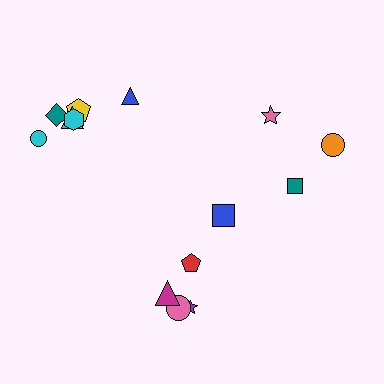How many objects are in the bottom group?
There are 5 objects.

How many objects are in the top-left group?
There are 6 objects.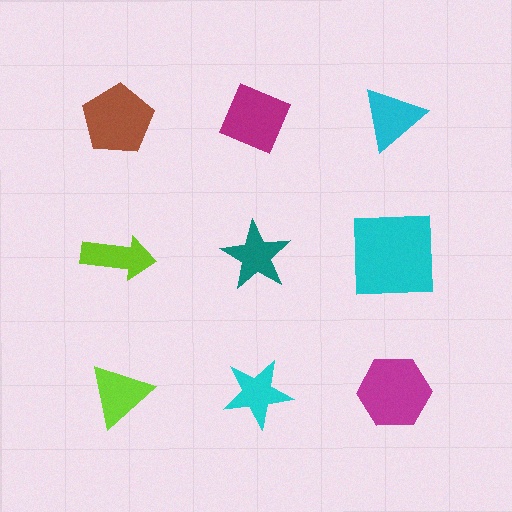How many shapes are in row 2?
3 shapes.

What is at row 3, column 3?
A magenta hexagon.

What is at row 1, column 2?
A magenta diamond.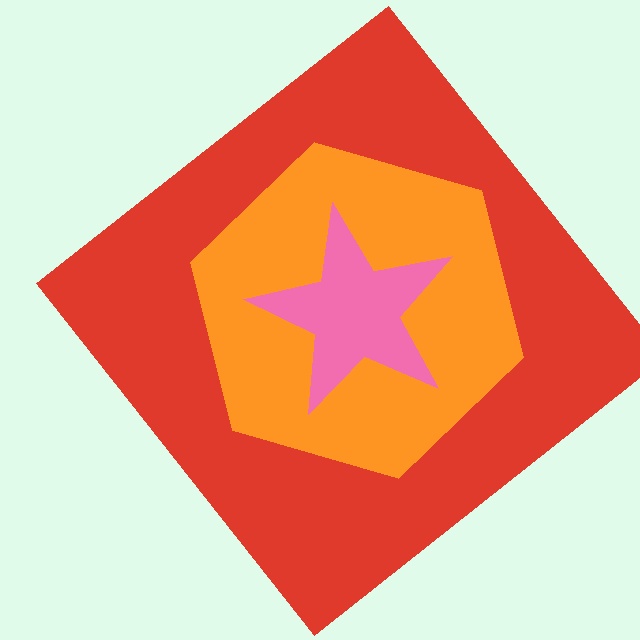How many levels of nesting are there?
3.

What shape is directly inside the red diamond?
The orange hexagon.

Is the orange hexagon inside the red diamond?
Yes.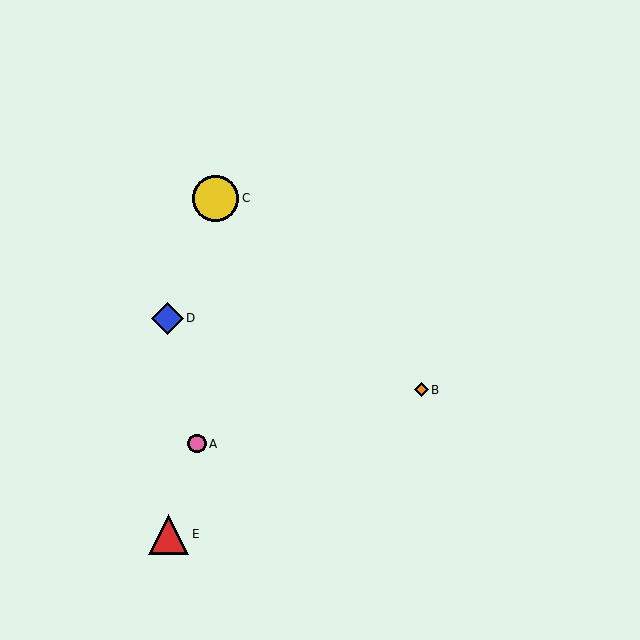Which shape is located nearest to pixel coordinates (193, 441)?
The pink circle (labeled A) at (197, 444) is nearest to that location.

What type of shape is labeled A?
Shape A is a pink circle.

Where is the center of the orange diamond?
The center of the orange diamond is at (421, 390).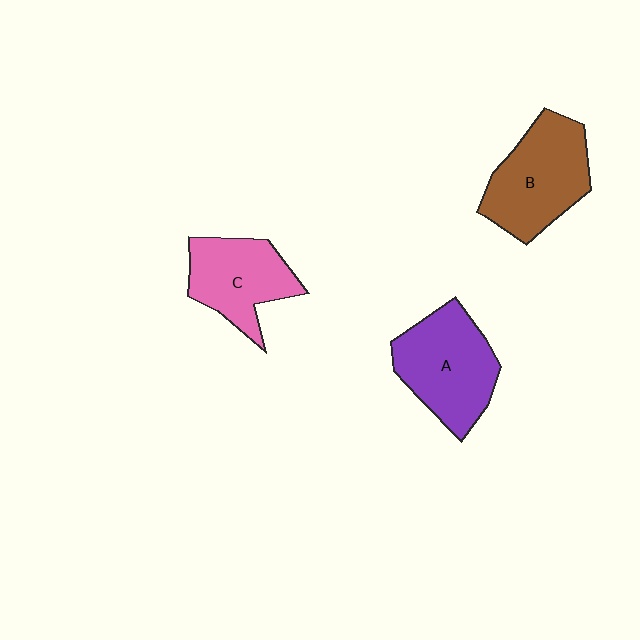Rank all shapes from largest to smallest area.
From largest to smallest: B (brown), A (purple), C (pink).